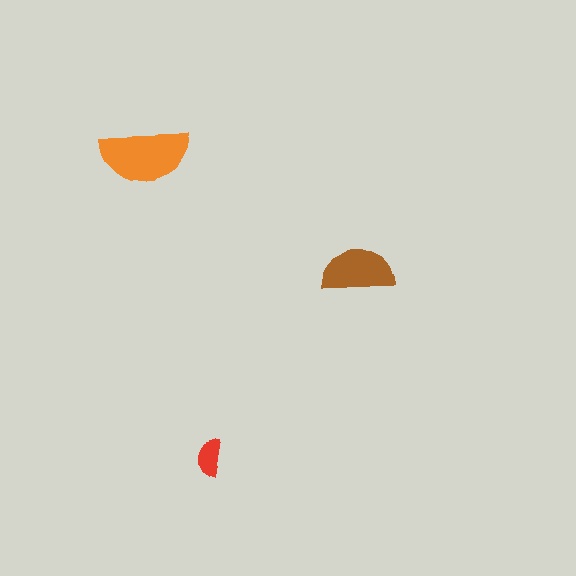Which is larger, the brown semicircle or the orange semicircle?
The orange one.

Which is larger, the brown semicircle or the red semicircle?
The brown one.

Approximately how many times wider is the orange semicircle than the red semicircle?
About 2.5 times wider.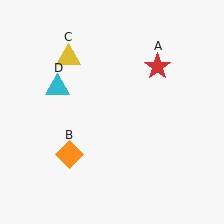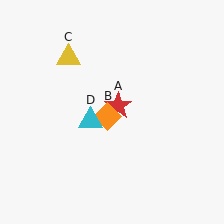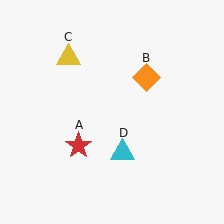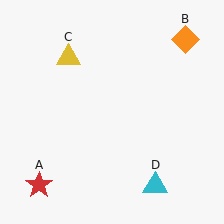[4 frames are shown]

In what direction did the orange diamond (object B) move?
The orange diamond (object B) moved up and to the right.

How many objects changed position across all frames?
3 objects changed position: red star (object A), orange diamond (object B), cyan triangle (object D).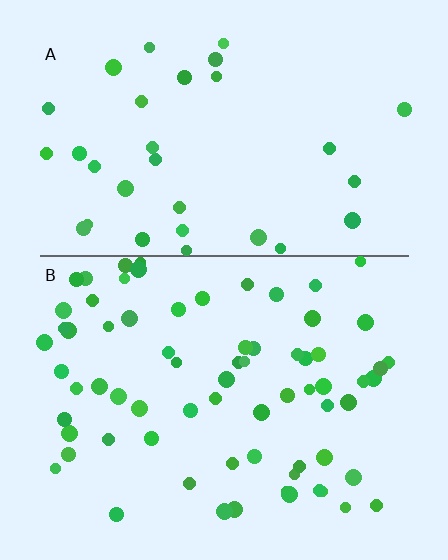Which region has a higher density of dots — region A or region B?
B (the bottom).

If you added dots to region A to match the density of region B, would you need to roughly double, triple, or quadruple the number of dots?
Approximately double.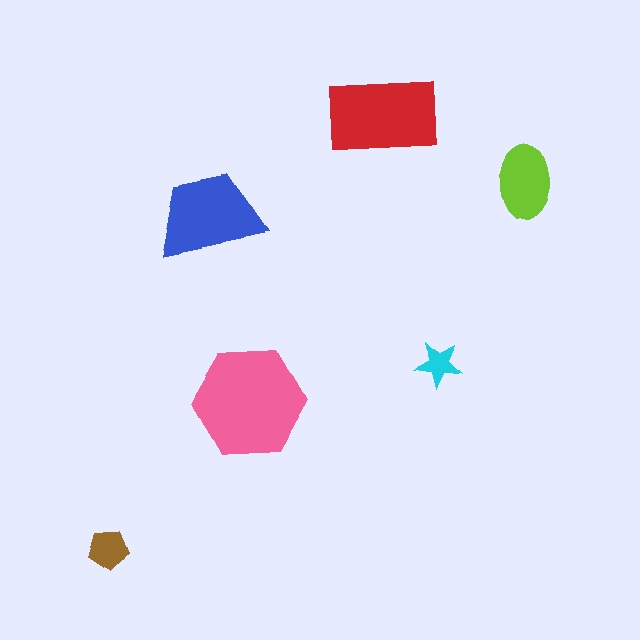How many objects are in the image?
There are 6 objects in the image.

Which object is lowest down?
The brown pentagon is bottommost.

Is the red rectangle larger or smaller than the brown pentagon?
Larger.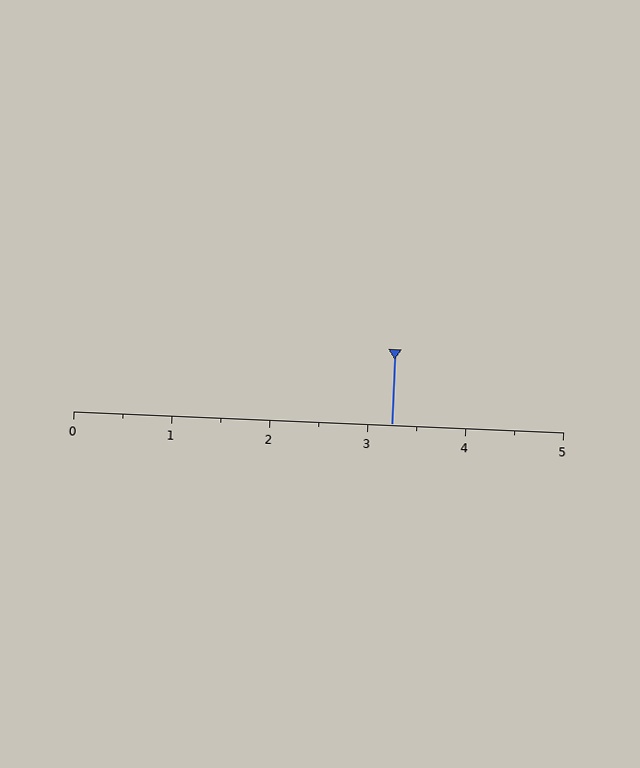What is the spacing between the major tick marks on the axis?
The major ticks are spaced 1 apart.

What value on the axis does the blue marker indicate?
The marker indicates approximately 3.2.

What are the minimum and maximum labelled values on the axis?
The axis runs from 0 to 5.